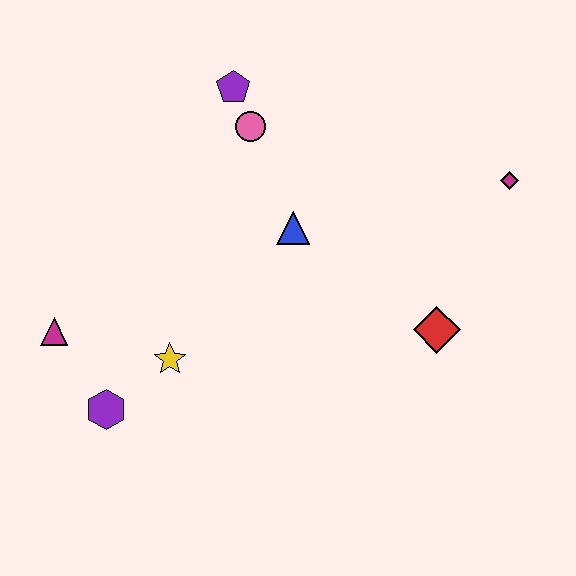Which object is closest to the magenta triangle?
The purple hexagon is closest to the magenta triangle.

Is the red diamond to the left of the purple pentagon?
No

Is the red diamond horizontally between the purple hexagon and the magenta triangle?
No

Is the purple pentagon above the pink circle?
Yes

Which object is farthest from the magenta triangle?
The magenta diamond is farthest from the magenta triangle.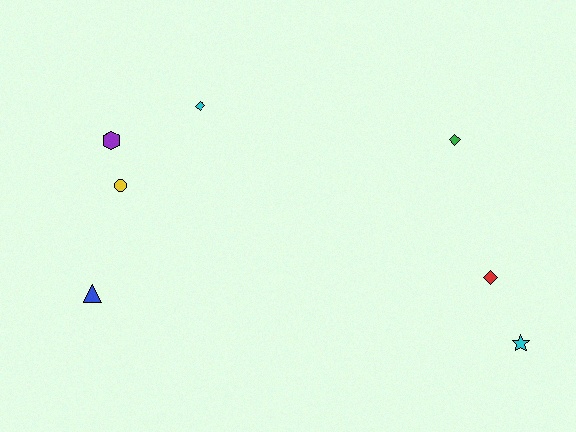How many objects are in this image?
There are 7 objects.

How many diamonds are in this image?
There are 3 diamonds.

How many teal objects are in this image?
There are no teal objects.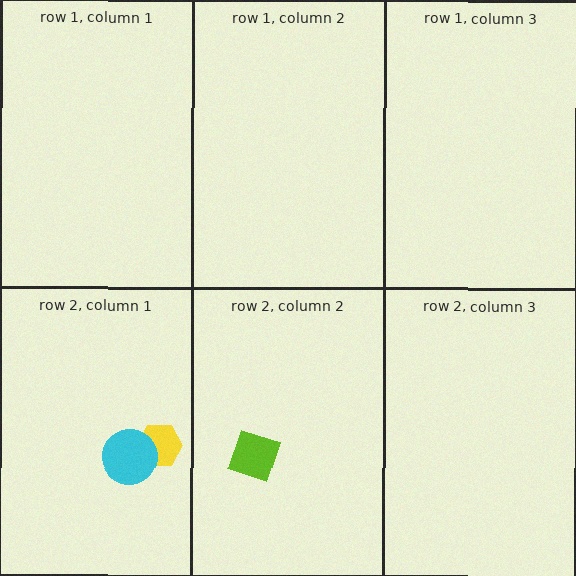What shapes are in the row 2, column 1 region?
The yellow hexagon, the cyan circle.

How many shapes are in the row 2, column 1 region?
2.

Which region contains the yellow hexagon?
The row 2, column 1 region.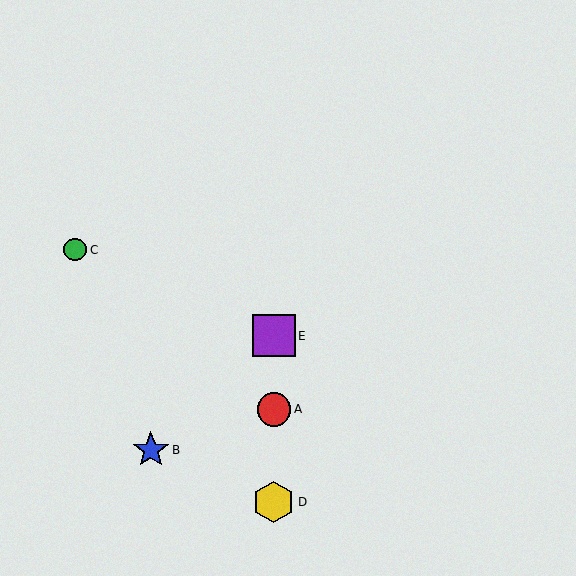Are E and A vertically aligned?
Yes, both are at x≈274.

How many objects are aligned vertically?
3 objects (A, D, E) are aligned vertically.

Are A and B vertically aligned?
No, A is at x≈274 and B is at x≈151.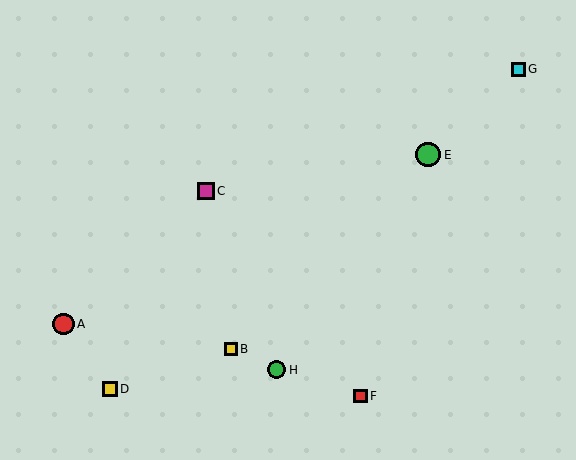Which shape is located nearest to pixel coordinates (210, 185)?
The magenta square (labeled C) at (206, 191) is nearest to that location.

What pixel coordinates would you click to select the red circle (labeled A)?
Click at (63, 324) to select the red circle A.